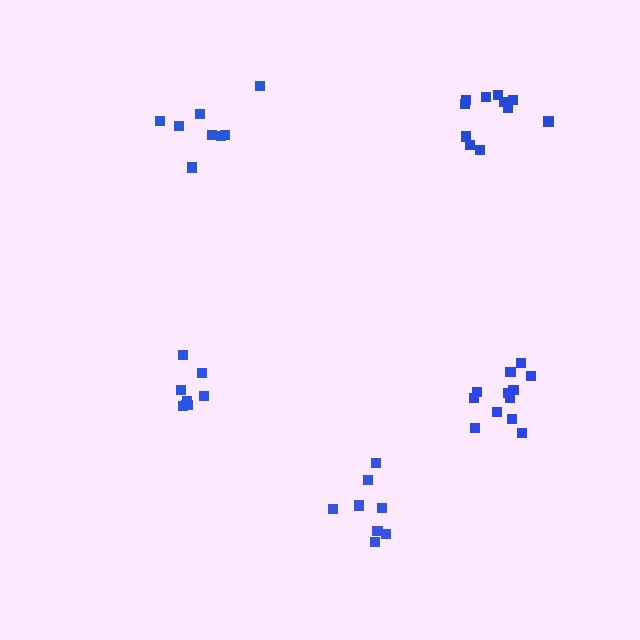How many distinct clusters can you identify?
There are 5 distinct clusters.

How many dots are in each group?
Group 1: 12 dots, Group 2: 8 dots, Group 3: 8 dots, Group 4: 8 dots, Group 5: 11 dots (47 total).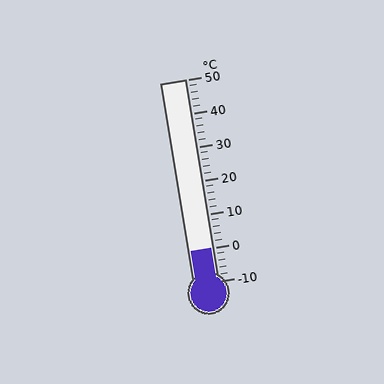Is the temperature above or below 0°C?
The temperature is at 0°C.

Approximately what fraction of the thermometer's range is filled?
The thermometer is filled to approximately 15% of its range.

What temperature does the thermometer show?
The thermometer shows approximately 0°C.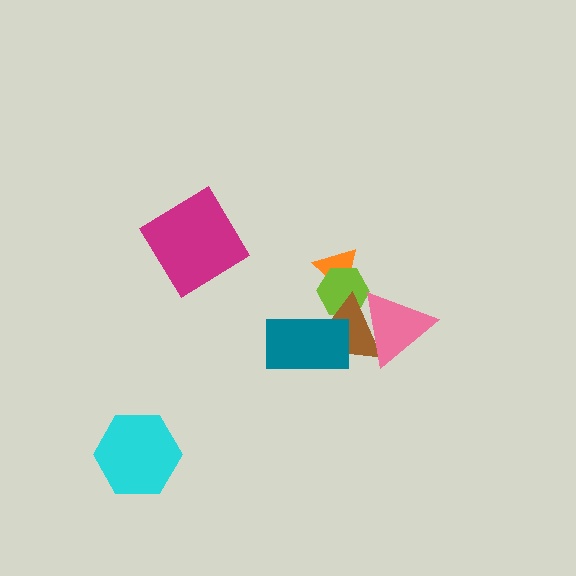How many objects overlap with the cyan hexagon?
0 objects overlap with the cyan hexagon.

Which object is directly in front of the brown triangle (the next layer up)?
The teal rectangle is directly in front of the brown triangle.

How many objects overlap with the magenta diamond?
0 objects overlap with the magenta diamond.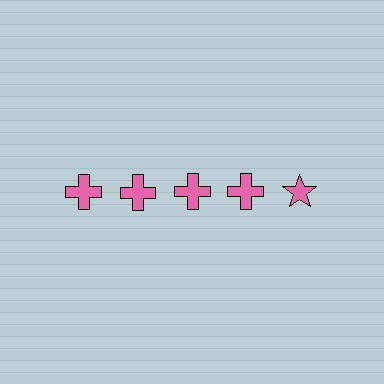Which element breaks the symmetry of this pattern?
The pink star in the top row, rightmost column breaks the symmetry. All other shapes are pink crosses.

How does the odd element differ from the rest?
It has a different shape: star instead of cross.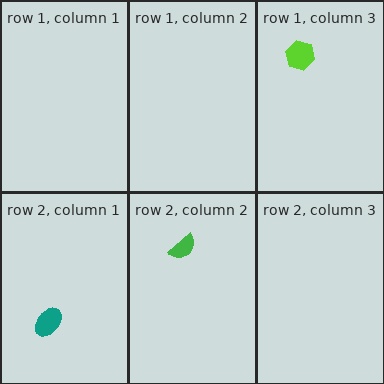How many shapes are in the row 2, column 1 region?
1.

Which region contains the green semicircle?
The row 2, column 2 region.